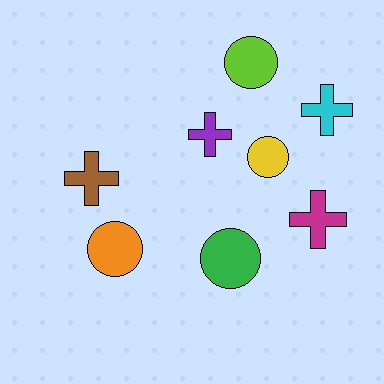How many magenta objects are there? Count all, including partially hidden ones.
There is 1 magenta object.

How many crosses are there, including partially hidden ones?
There are 4 crosses.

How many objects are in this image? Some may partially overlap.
There are 8 objects.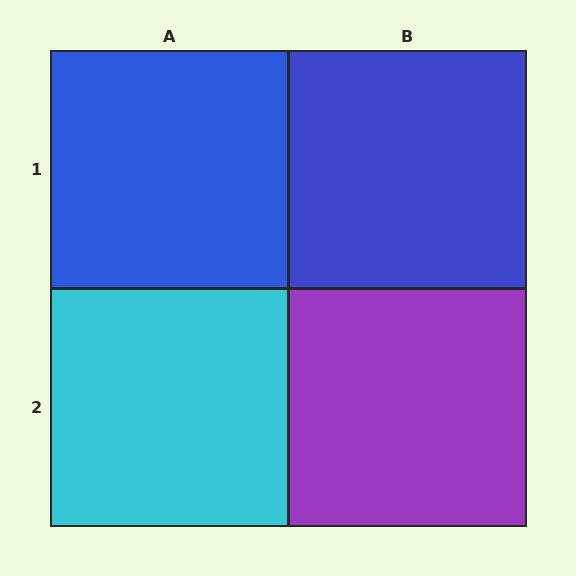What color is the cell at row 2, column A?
Cyan.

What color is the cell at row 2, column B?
Purple.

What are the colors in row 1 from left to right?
Blue, blue.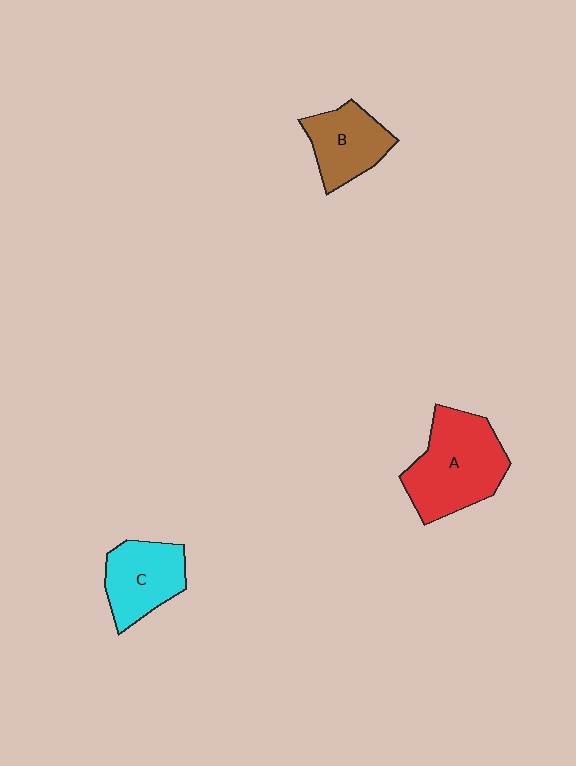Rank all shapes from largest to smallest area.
From largest to smallest: A (red), C (cyan), B (brown).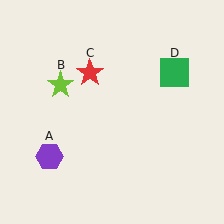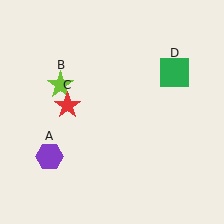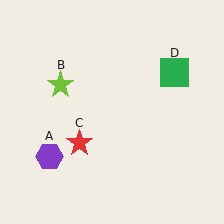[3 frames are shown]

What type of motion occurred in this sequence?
The red star (object C) rotated counterclockwise around the center of the scene.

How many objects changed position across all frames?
1 object changed position: red star (object C).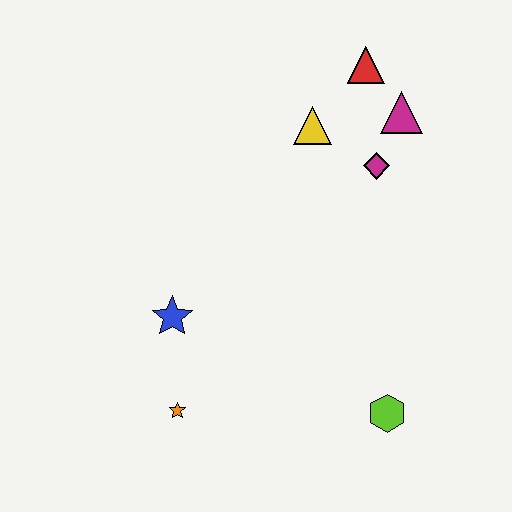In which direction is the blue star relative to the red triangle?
The blue star is below the red triangle.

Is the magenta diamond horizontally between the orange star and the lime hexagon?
Yes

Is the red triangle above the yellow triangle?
Yes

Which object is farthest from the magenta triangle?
The orange star is farthest from the magenta triangle.